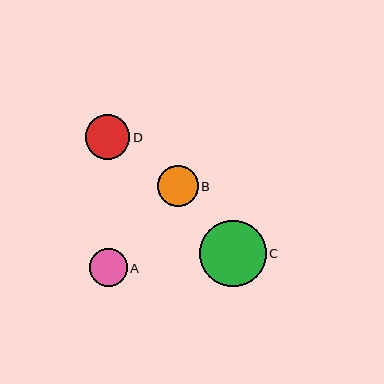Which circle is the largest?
Circle C is the largest with a size of approximately 66 pixels.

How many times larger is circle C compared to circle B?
Circle C is approximately 1.6 times the size of circle B.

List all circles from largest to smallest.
From largest to smallest: C, D, B, A.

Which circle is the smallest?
Circle A is the smallest with a size of approximately 38 pixels.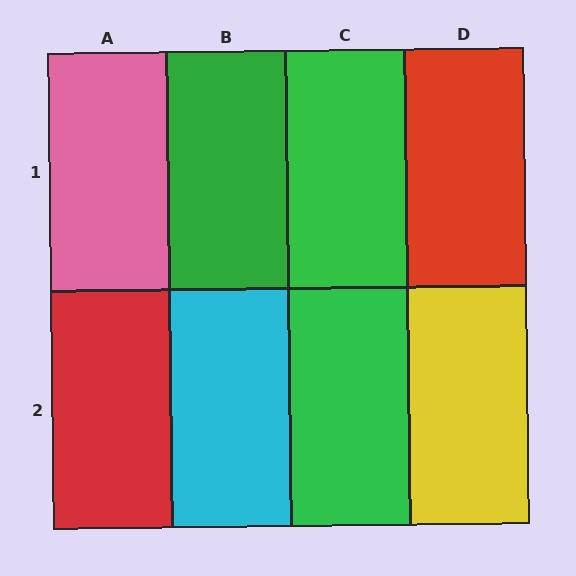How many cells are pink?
1 cell is pink.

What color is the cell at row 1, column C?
Green.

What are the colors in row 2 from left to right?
Red, cyan, green, yellow.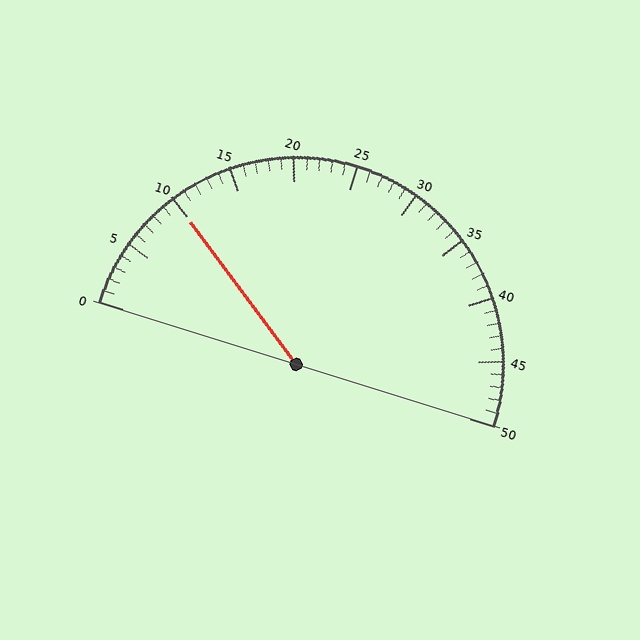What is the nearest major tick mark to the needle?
The nearest major tick mark is 10.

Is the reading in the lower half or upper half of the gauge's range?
The reading is in the lower half of the range (0 to 50).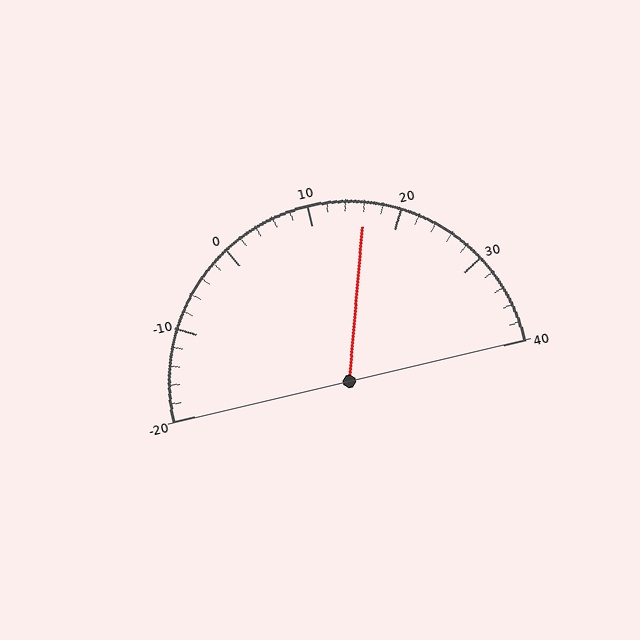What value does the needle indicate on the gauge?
The needle indicates approximately 16.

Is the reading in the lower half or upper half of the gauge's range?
The reading is in the upper half of the range (-20 to 40).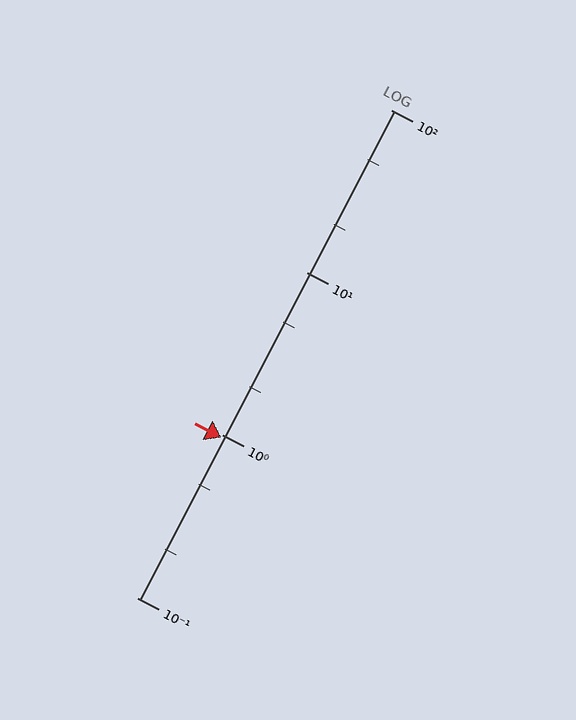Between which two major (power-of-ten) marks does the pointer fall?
The pointer is between 0.1 and 1.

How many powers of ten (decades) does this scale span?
The scale spans 3 decades, from 0.1 to 100.